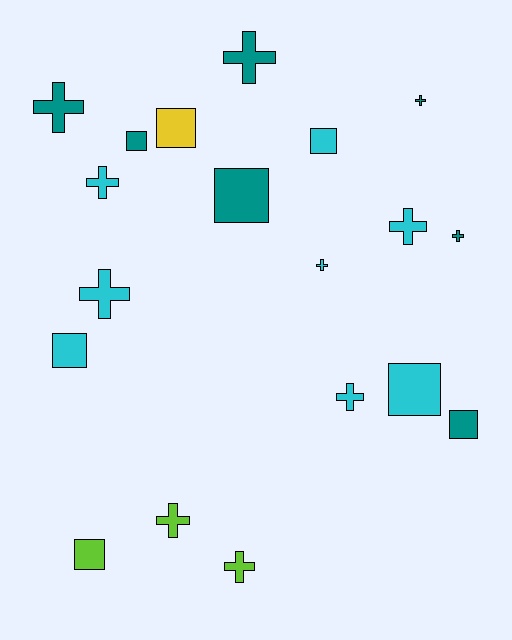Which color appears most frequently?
Cyan, with 8 objects.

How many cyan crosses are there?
There are 5 cyan crosses.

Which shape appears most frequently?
Cross, with 11 objects.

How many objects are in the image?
There are 19 objects.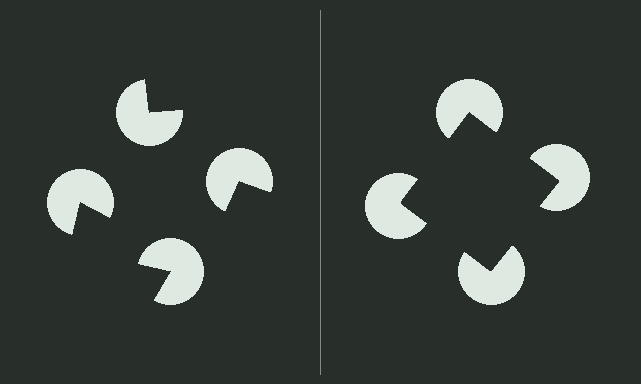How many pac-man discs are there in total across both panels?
8 — 4 on each side.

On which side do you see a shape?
An illusory square appears on the right side. On the left side the wedge cuts are rotated, so no coherent shape forms.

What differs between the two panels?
The pac-man discs are positioned identically on both sides; only the wedge orientations differ. On the right they align to a square; on the left they are misaligned.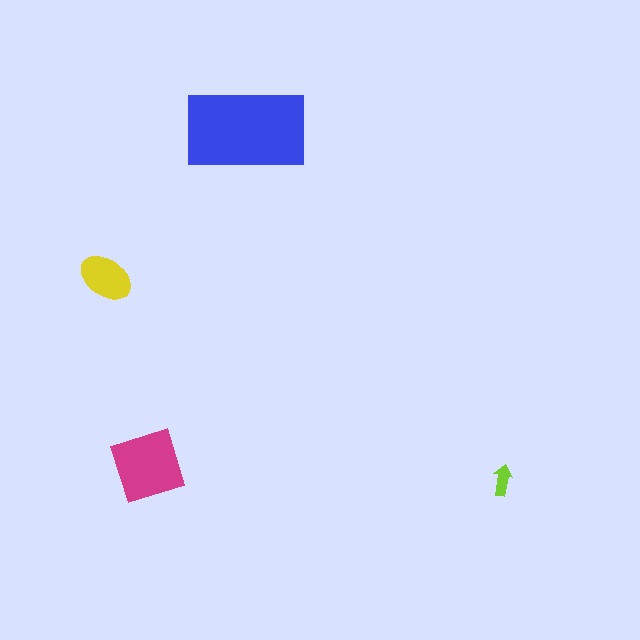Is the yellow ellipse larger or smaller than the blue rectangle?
Smaller.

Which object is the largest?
The blue rectangle.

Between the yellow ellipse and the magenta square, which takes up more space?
The magenta square.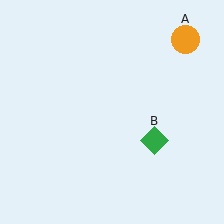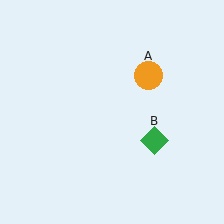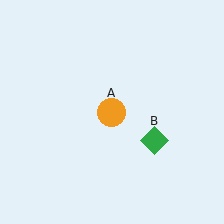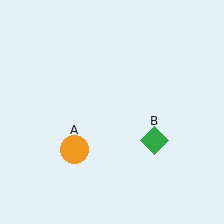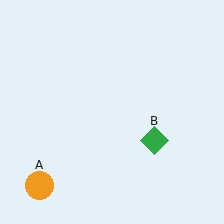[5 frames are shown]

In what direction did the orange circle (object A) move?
The orange circle (object A) moved down and to the left.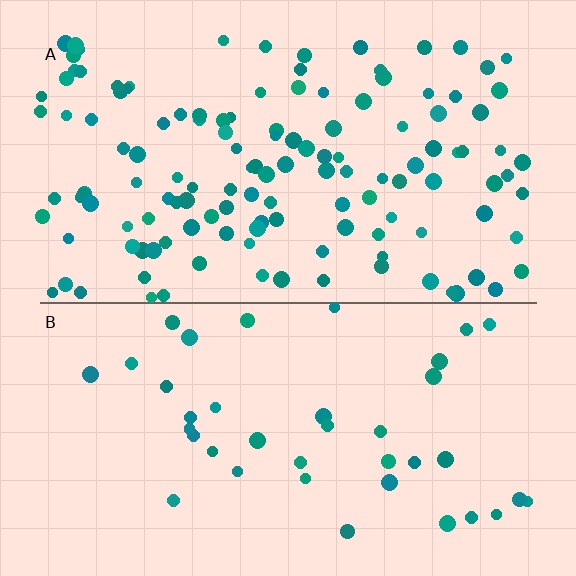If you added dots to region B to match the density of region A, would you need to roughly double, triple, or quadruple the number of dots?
Approximately triple.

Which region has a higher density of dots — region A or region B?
A (the top).